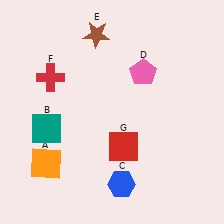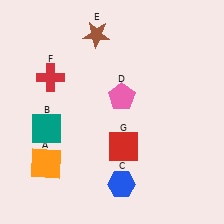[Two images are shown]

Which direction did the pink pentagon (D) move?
The pink pentagon (D) moved down.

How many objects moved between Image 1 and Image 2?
1 object moved between the two images.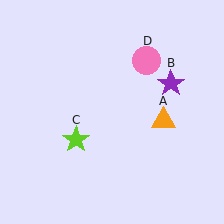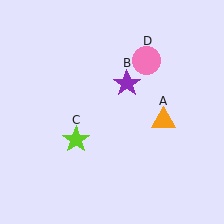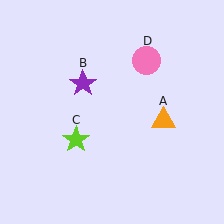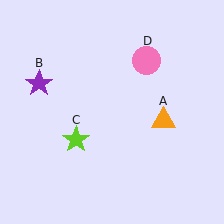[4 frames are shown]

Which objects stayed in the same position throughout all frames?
Orange triangle (object A) and lime star (object C) and pink circle (object D) remained stationary.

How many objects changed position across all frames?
1 object changed position: purple star (object B).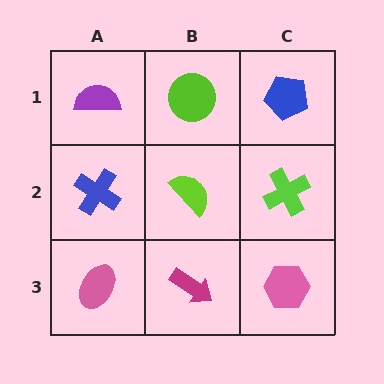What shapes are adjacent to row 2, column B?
A lime circle (row 1, column B), a magenta arrow (row 3, column B), a blue cross (row 2, column A), a lime cross (row 2, column C).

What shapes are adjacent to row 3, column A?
A blue cross (row 2, column A), a magenta arrow (row 3, column B).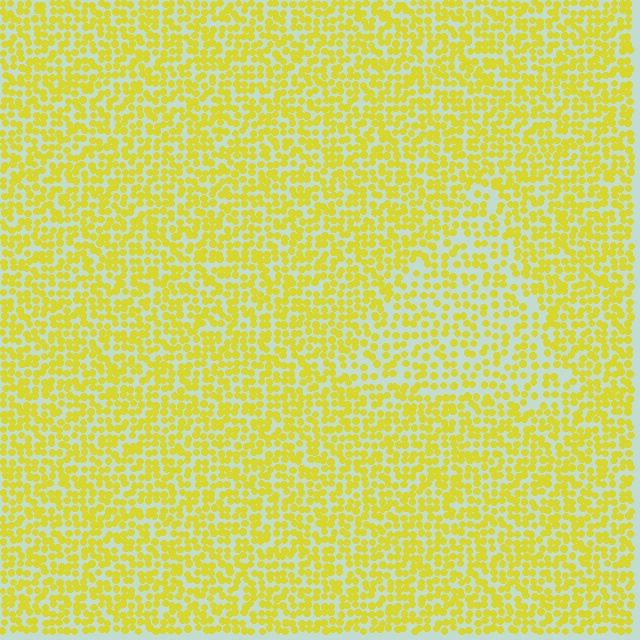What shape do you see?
I see a triangle.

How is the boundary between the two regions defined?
The boundary is defined by a change in element density (approximately 1.6x ratio). All elements are the same color, size, and shape.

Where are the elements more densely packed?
The elements are more densely packed outside the triangle boundary.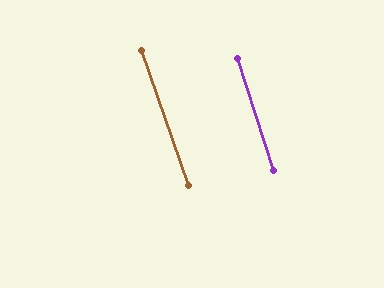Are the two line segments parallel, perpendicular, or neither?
Parallel — their directions differ by only 1.2°.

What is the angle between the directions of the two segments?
Approximately 1 degree.